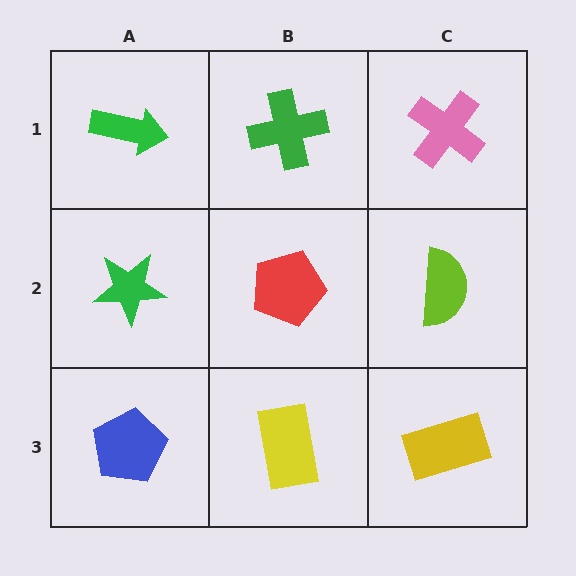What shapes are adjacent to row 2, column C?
A pink cross (row 1, column C), a yellow rectangle (row 3, column C), a red pentagon (row 2, column B).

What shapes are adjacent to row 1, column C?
A lime semicircle (row 2, column C), a green cross (row 1, column B).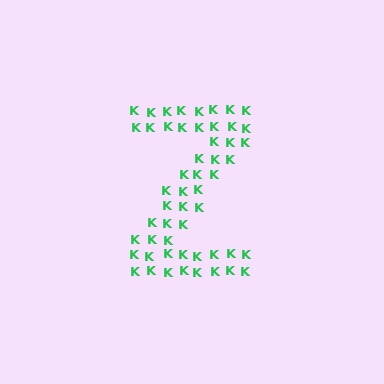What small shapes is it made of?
It is made of small letter K's.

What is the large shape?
The large shape is the letter Z.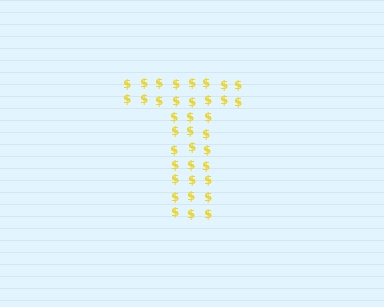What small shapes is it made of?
It is made of small dollar signs.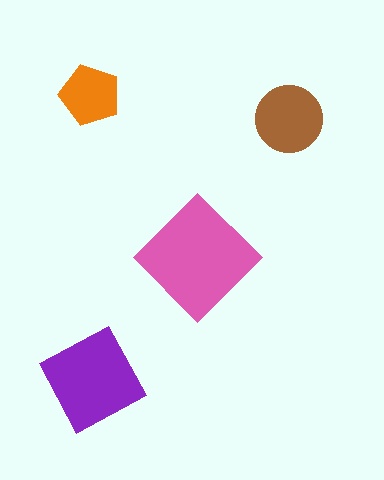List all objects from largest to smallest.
The pink diamond, the purple square, the brown circle, the orange pentagon.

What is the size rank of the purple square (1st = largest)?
2nd.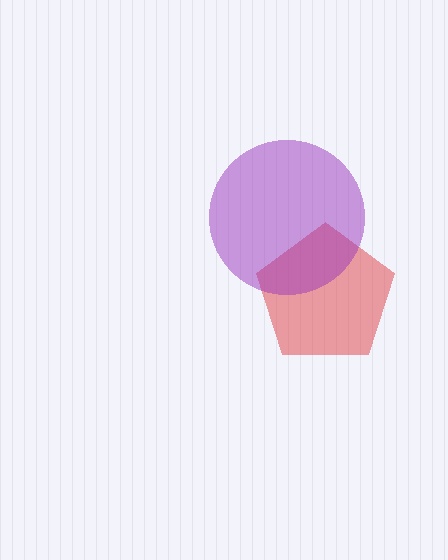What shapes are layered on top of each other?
The layered shapes are: a red pentagon, a purple circle.